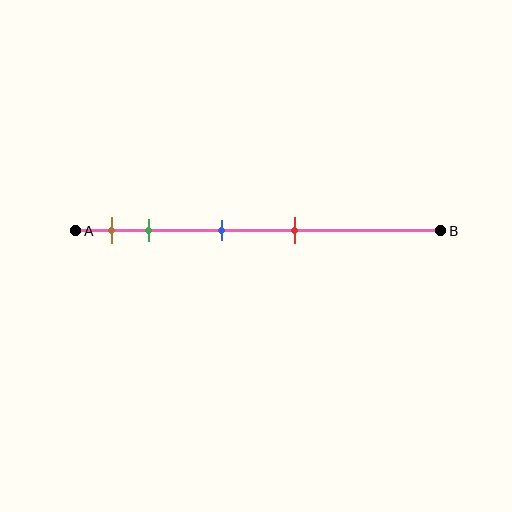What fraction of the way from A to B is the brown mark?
The brown mark is approximately 10% (0.1) of the way from A to B.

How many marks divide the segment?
There are 4 marks dividing the segment.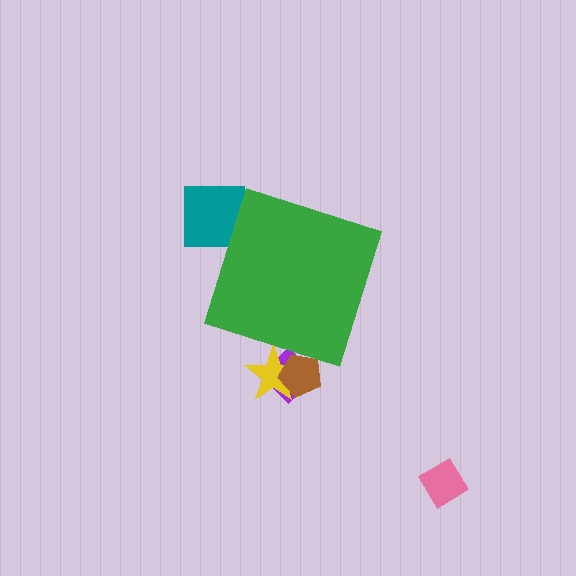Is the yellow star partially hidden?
Yes, the yellow star is partially hidden behind the green diamond.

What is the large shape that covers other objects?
A green diamond.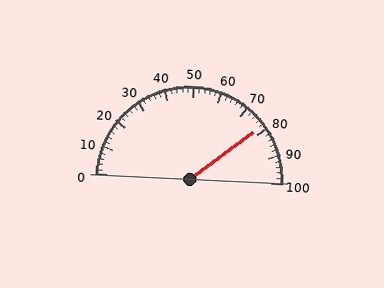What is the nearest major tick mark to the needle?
The nearest major tick mark is 80.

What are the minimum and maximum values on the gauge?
The gauge ranges from 0 to 100.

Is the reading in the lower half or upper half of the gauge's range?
The reading is in the upper half of the range (0 to 100).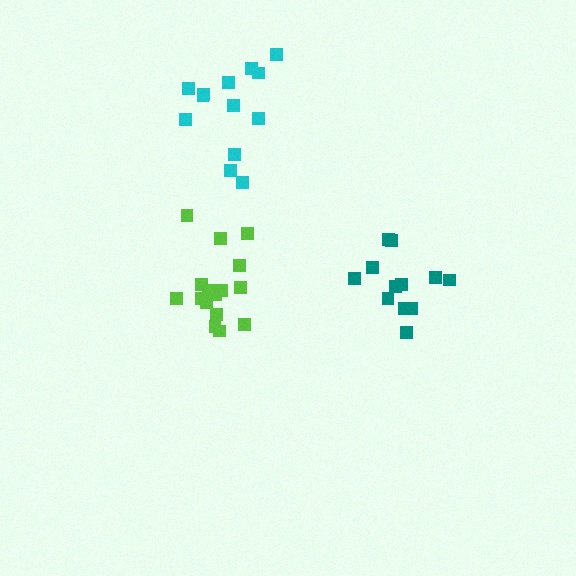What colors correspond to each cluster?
The clusters are colored: teal, lime, cyan.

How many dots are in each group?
Group 1: 12 dots, Group 2: 16 dots, Group 3: 13 dots (41 total).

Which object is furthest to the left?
The lime cluster is leftmost.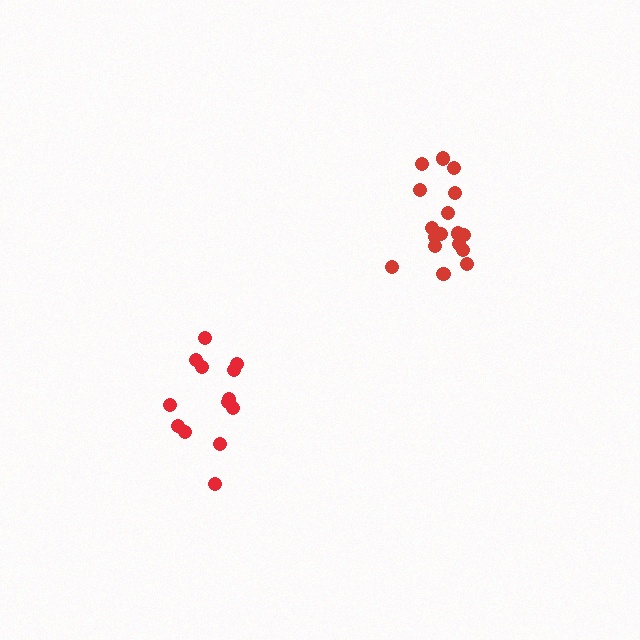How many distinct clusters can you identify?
There are 2 distinct clusters.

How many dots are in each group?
Group 1: 13 dots, Group 2: 17 dots (30 total).